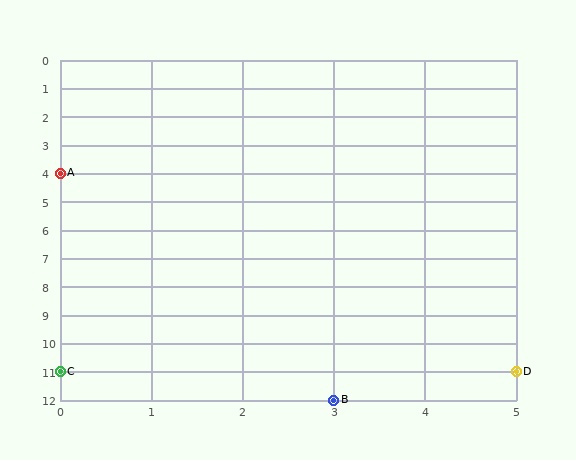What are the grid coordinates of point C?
Point C is at grid coordinates (0, 11).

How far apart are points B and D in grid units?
Points B and D are 2 columns and 1 row apart (about 2.2 grid units diagonally).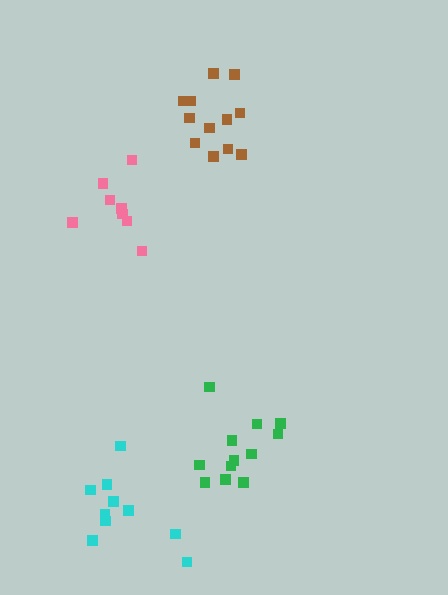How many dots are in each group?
Group 1: 12 dots, Group 2: 8 dots, Group 3: 10 dots, Group 4: 12 dots (42 total).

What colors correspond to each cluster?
The clusters are colored: brown, pink, cyan, green.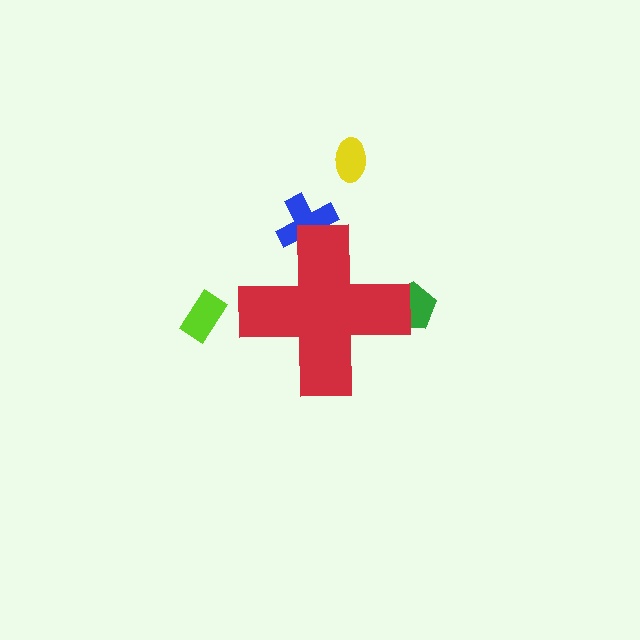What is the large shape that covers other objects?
A red cross.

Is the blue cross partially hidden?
Yes, the blue cross is partially hidden behind the red cross.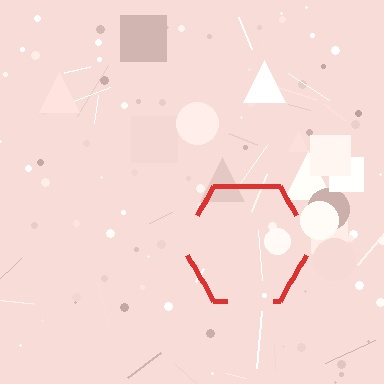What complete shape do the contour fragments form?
The contour fragments form a hexagon.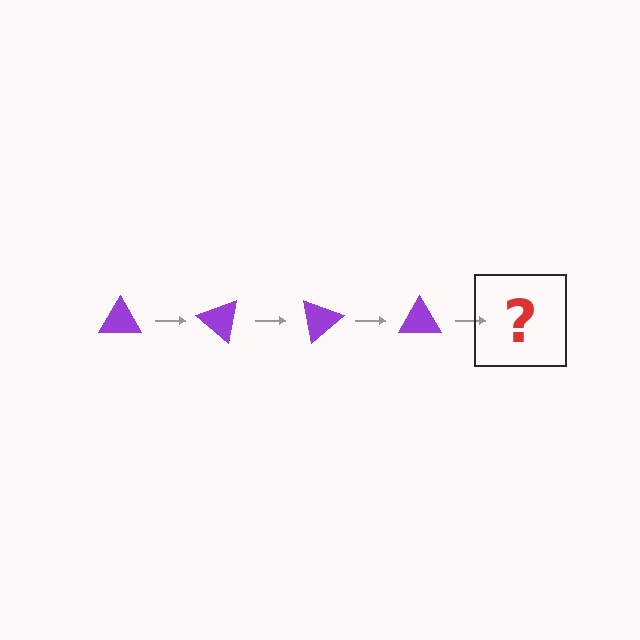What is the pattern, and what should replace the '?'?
The pattern is that the triangle rotates 40 degrees each step. The '?' should be a purple triangle rotated 160 degrees.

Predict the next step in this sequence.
The next step is a purple triangle rotated 160 degrees.